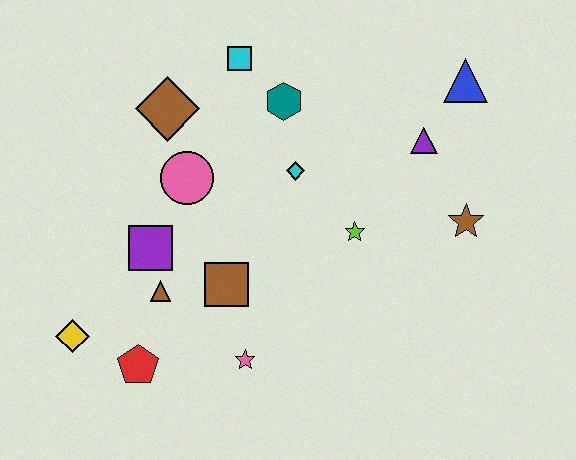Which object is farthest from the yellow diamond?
The blue triangle is farthest from the yellow diamond.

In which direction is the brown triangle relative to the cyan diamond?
The brown triangle is to the left of the cyan diamond.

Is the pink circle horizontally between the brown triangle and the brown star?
Yes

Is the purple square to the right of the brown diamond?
No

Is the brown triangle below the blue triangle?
Yes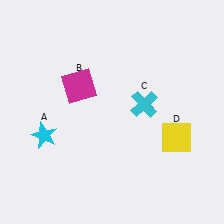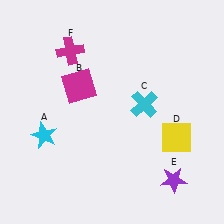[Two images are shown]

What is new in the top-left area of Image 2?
A magenta cross (F) was added in the top-left area of Image 2.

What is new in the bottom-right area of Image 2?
A purple star (E) was added in the bottom-right area of Image 2.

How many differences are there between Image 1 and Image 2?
There are 2 differences between the two images.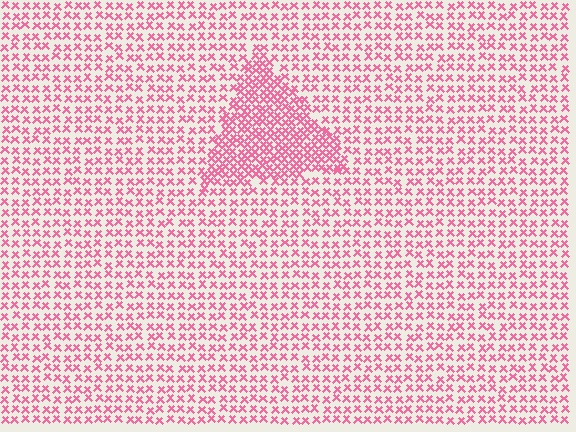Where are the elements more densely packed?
The elements are more densely packed inside the triangle boundary.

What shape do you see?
I see a triangle.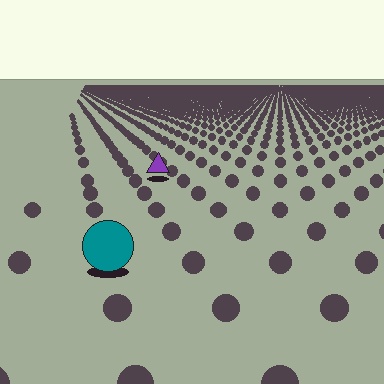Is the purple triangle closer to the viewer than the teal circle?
No. The teal circle is closer — you can tell from the texture gradient: the ground texture is coarser near it.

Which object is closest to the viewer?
The teal circle is closest. The texture marks near it are larger and more spread out.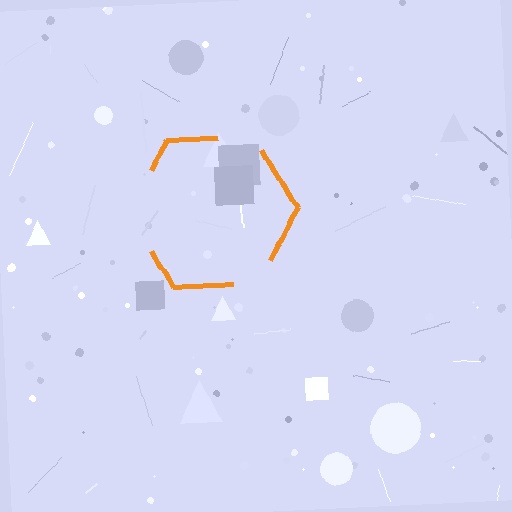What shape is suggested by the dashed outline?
The dashed outline suggests a hexagon.